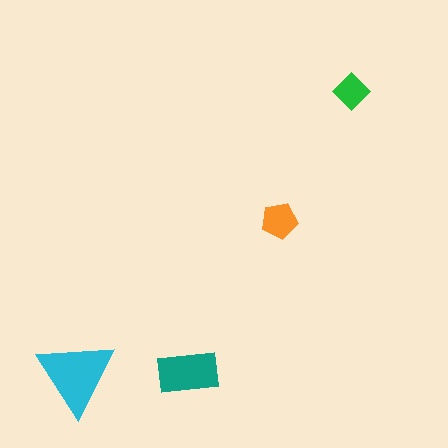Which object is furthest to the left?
The cyan triangle is leftmost.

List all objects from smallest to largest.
The green diamond, the orange pentagon, the teal rectangle, the cyan triangle.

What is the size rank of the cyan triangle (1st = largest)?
1st.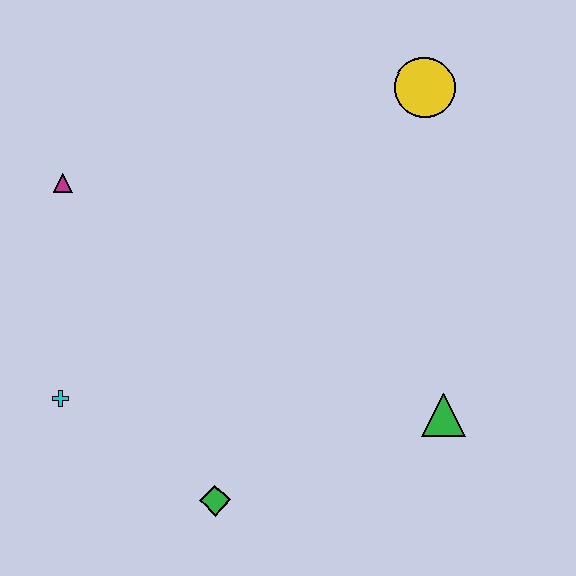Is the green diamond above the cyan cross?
No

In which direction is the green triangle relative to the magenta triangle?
The green triangle is to the right of the magenta triangle.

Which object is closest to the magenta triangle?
The cyan cross is closest to the magenta triangle.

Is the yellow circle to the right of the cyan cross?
Yes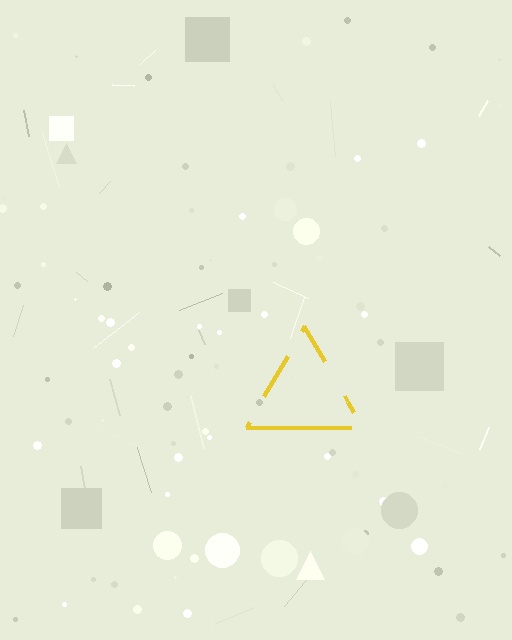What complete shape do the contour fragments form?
The contour fragments form a triangle.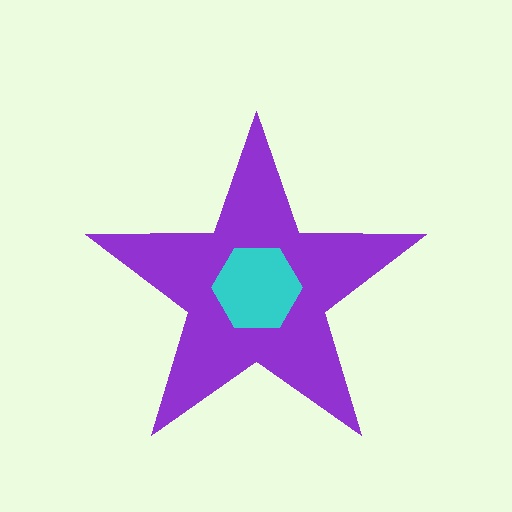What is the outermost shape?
The purple star.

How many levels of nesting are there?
2.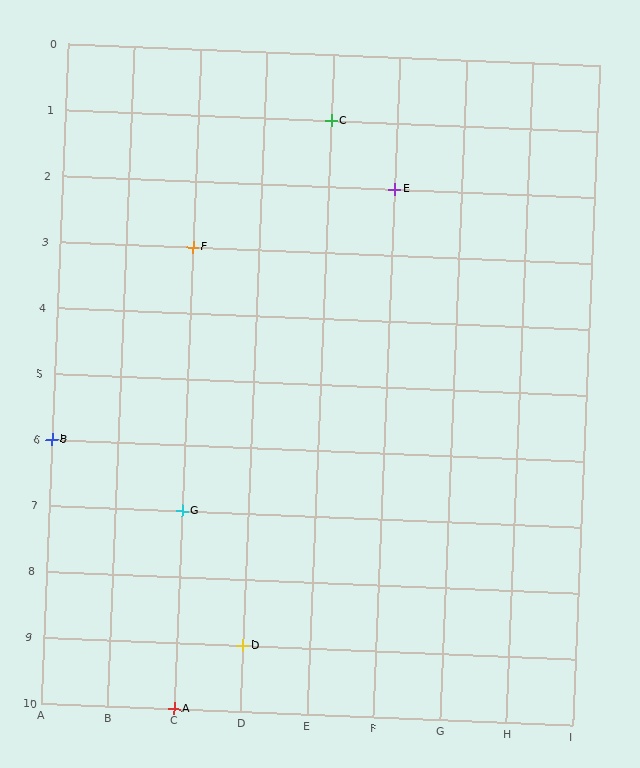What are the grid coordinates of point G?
Point G is at grid coordinates (C, 7).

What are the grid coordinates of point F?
Point F is at grid coordinates (C, 3).